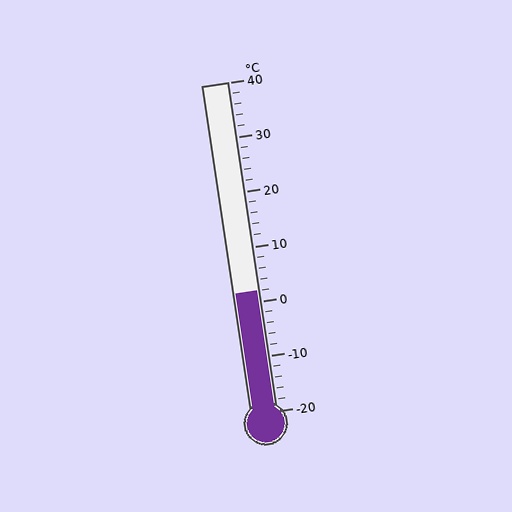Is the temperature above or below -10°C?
The temperature is above -10°C.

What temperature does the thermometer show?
The thermometer shows approximately 2°C.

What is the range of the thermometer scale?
The thermometer scale ranges from -20°C to 40°C.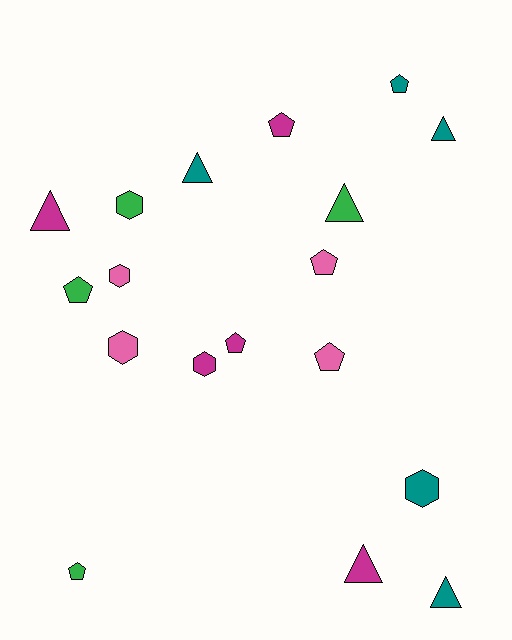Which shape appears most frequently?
Pentagon, with 7 objects.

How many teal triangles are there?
There are 3 teal triangles.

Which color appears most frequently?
Teal, with 5 objects.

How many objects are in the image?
There are 18 objects.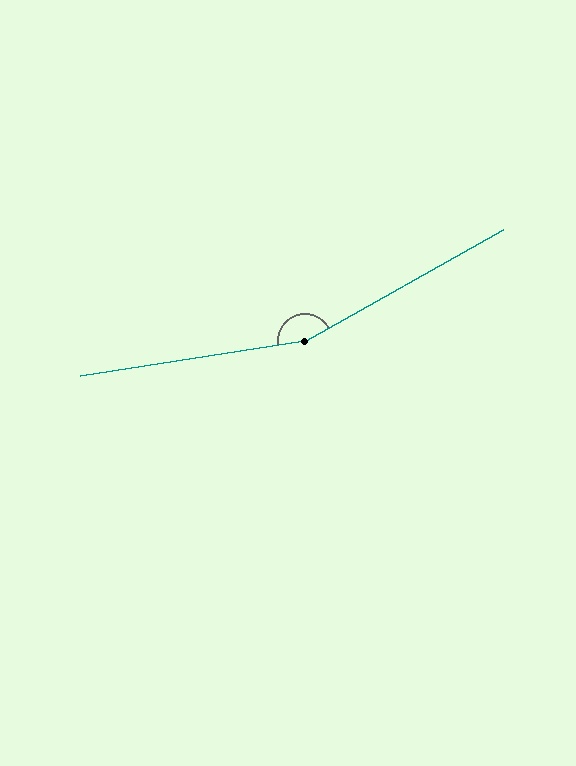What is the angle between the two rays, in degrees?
Approximately 160 degrees.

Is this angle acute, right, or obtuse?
It is obtuse.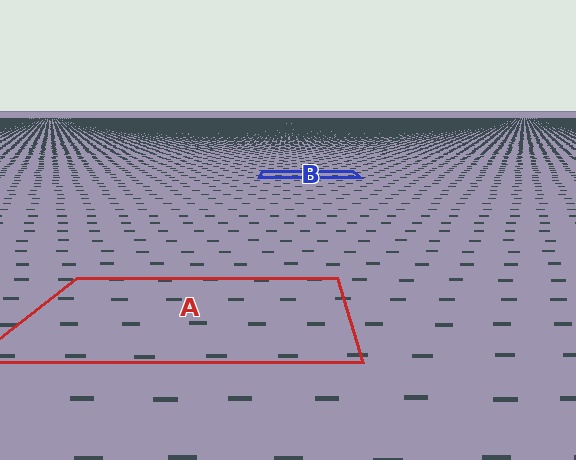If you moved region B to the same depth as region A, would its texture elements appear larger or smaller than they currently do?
They would appear larger. At a closer depth, the same texture elements are projected at a bigger on-screen size.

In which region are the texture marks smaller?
The texture marks are smaller in region B, because it is farther away.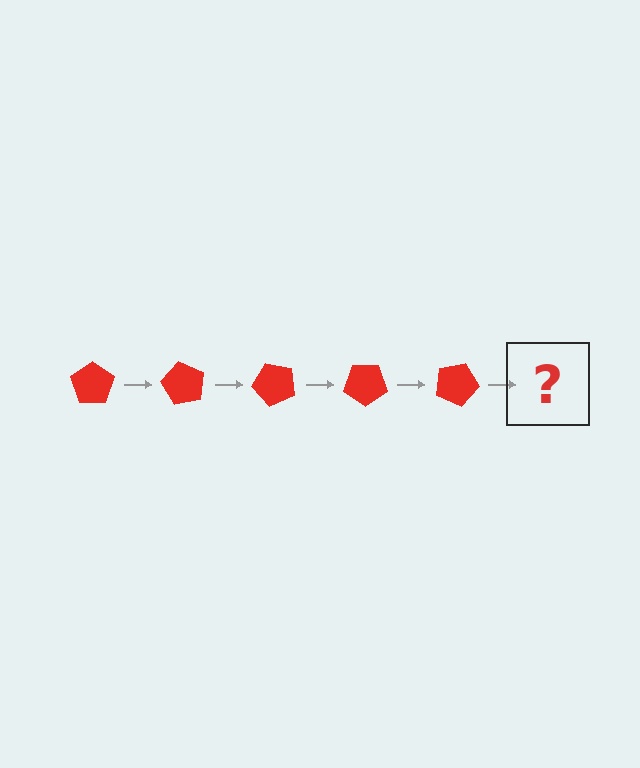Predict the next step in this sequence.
The next step is a red pentagon rotated 300 degrees.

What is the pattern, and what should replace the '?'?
The pattern is that the pentagon rotates 60 degrees each step. The '?' should be a red pentagon rotated 300 degrees.